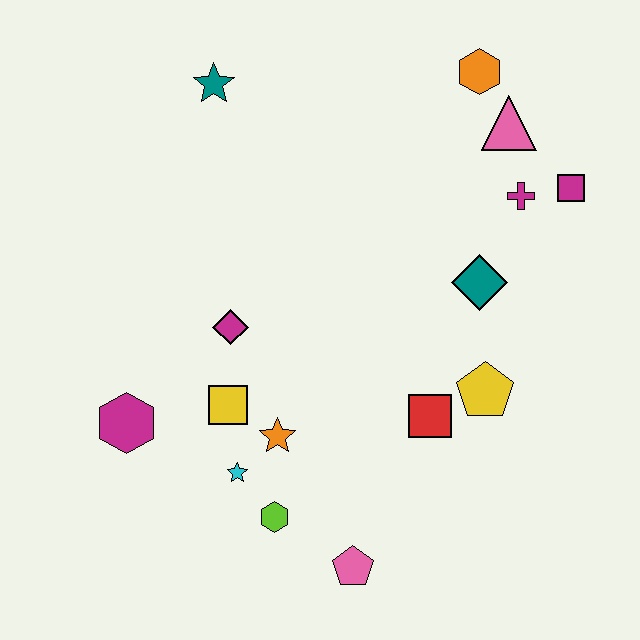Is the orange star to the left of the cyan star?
No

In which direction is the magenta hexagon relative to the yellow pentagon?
The magenta hexagon is to the left of the yellow pentagon.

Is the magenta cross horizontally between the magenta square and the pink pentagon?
Yes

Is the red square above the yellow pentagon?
No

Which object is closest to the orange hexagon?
The pink triangle is closest to the orange hexagon.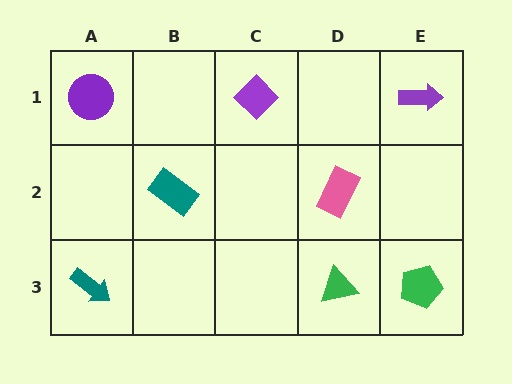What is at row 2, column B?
A teal rectangle.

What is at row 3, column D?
A green triangle.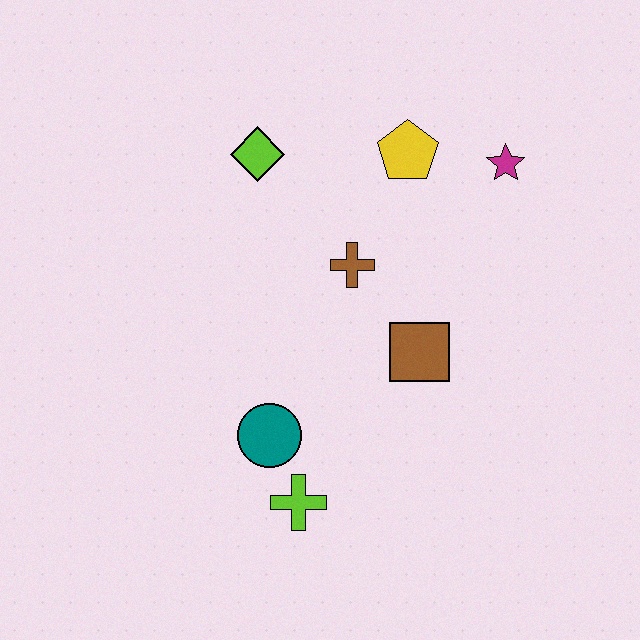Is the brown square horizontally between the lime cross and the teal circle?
No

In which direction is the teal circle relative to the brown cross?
The teal circle is below the brown cross.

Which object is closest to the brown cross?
The brown square is closest to the brown cross.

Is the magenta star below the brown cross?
No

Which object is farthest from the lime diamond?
The lime cross is farthest from the lime diamond.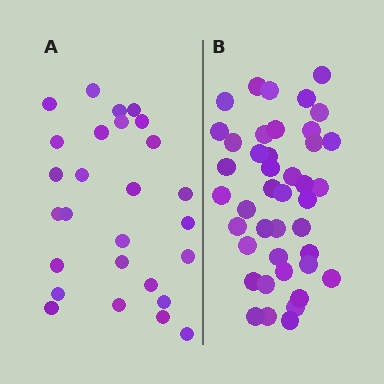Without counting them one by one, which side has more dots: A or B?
Region B (the right region) has more dots.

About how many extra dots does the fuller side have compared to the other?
Region B has approximately 15 more dots than region A.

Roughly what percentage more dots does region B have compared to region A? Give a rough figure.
About 55% more.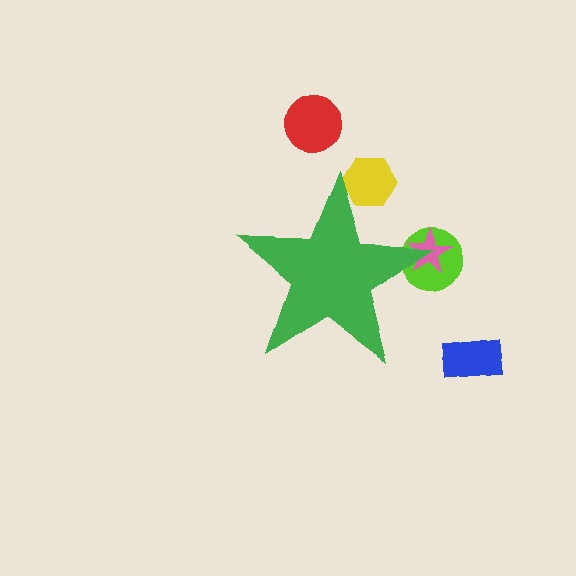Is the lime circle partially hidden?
Yes, the lime circle is partially hidden behind the green star.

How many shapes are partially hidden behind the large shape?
3 shapes are partially hidden.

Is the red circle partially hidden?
No, the red circle is fully visible.